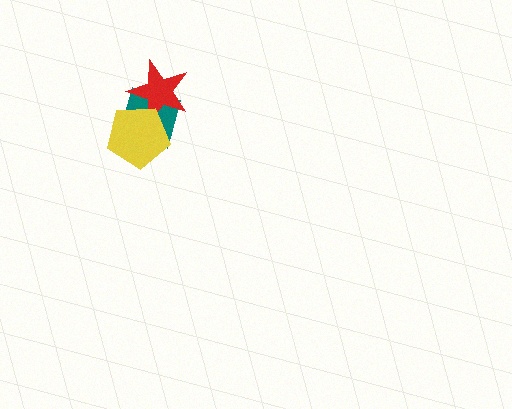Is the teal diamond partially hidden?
Yes, it is partially covered by another shape.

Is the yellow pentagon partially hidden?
No, no other shape covers it.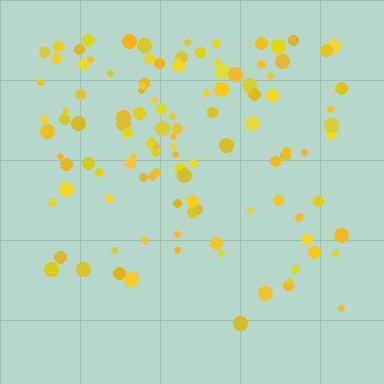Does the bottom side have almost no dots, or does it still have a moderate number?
Still a moderate number, just noticeably fewer than the top.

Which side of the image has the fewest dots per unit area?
The bottom.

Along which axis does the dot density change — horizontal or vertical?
Vertical.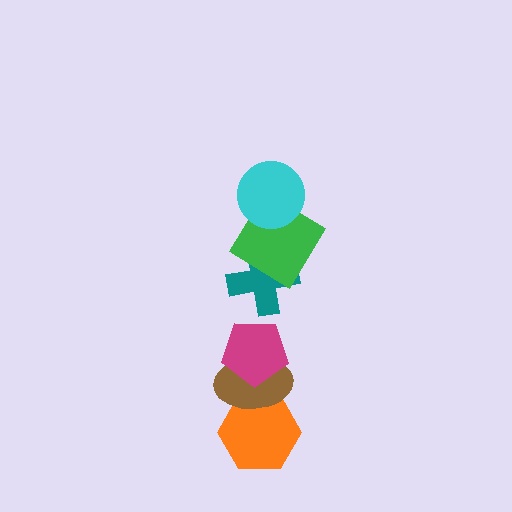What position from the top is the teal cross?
The teal cross is 3rd from the top.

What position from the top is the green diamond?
The green diamond is 2nd from the top.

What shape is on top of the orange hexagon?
The brown ellipse is on top of the orange hexagon.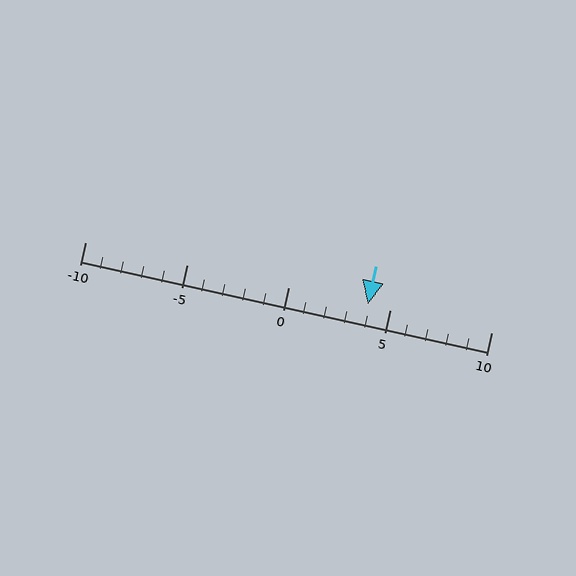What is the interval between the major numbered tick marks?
The major tick marks are spaced 5 units apart.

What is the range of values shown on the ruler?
The ruler shows values from -10 to 10.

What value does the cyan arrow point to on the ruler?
The cyan arrow points to approximately 4.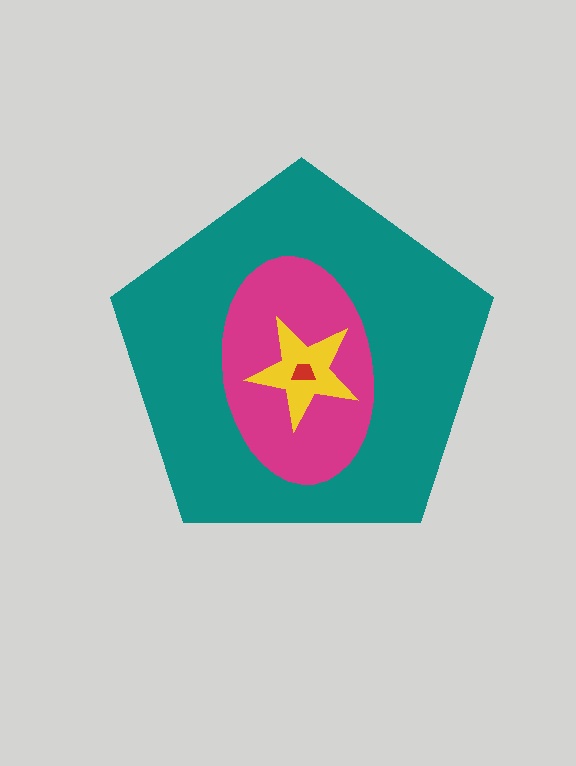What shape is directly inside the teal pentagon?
The magenta ellipse.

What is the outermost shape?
The teal pentagon.